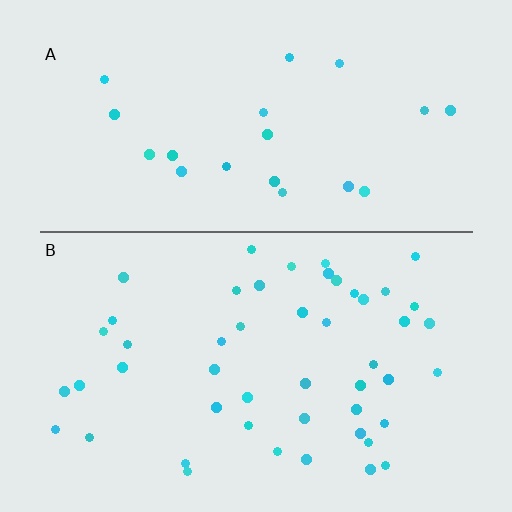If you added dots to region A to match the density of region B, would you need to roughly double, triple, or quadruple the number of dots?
Approximately double.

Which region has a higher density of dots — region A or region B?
B (the bottom).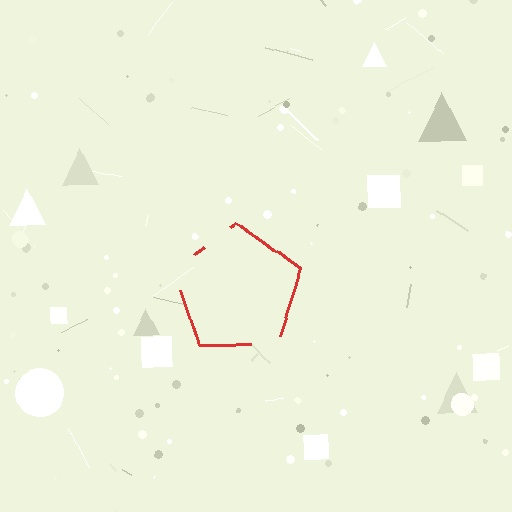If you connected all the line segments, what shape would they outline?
They would outline a pentagon.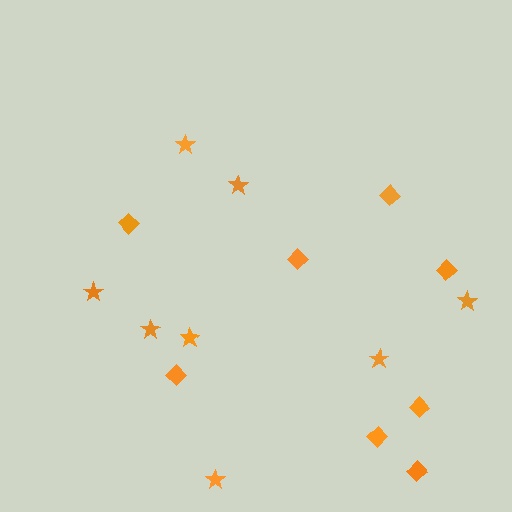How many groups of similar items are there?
There are 2 groups: one group of stars (8) and one group of diamonds (8).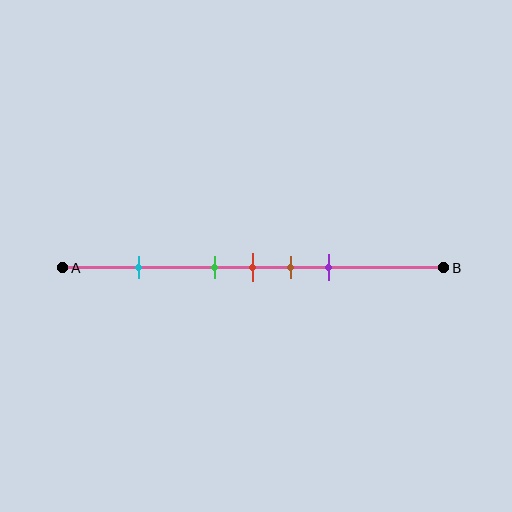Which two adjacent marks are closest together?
The green and red marks are the closest adjacent pair.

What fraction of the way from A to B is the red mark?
The red mark is approximately 50% (0.5) of the way from A to B.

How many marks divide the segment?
There are 5 marks dividing the segment.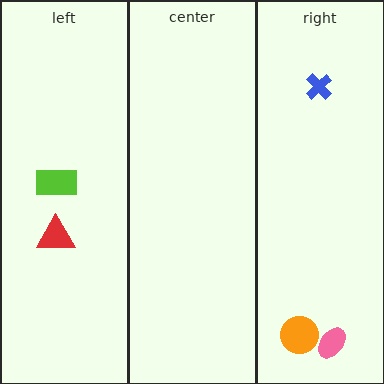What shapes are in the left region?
The red triangle, the lime rectangle.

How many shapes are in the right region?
3.